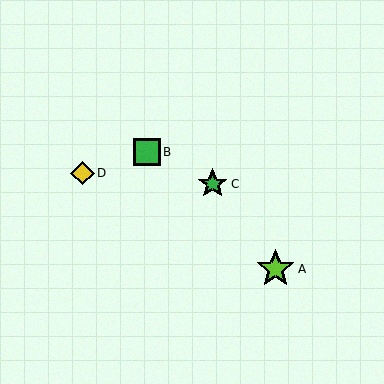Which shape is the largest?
The lime star (labeled A) is the largest.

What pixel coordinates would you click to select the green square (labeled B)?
Click at (147, 152) to select the green square B.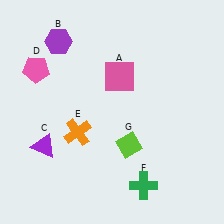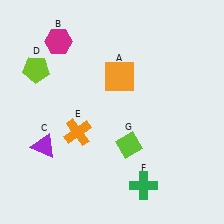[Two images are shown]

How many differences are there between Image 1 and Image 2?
There are 3 differences between the two images.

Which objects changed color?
A changed from pink to orange. B changed from purple to magenta. D changed from pink to lime.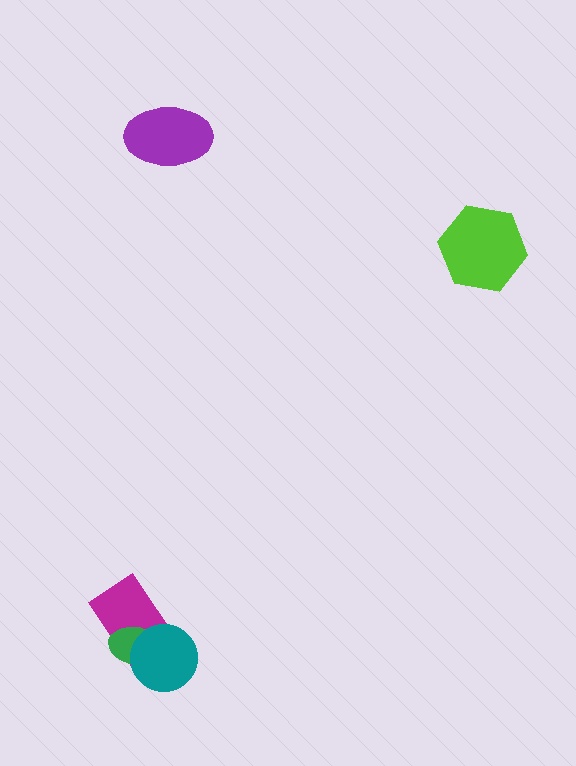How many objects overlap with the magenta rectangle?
2 objects overlap with the magenta rectangle.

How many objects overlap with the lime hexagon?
0 objects overlap with the lime hexagon.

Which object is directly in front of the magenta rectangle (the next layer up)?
The green ellipse is directly in front of the magenta rectangle.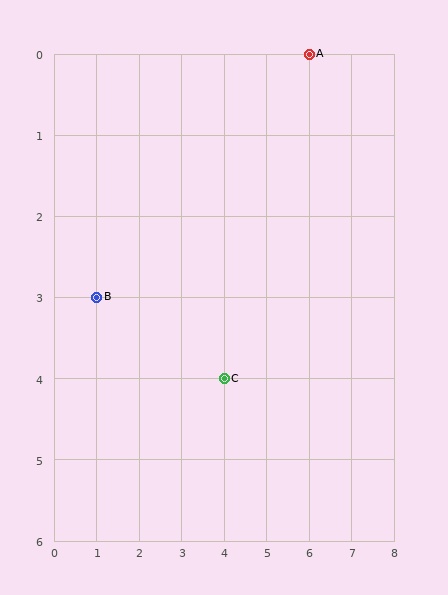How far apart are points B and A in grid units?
Points B and A are 5 columns and 3 rows apart (about 5.8 grid units diagonally).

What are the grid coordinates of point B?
Point B is at grid coordinates (1, 3).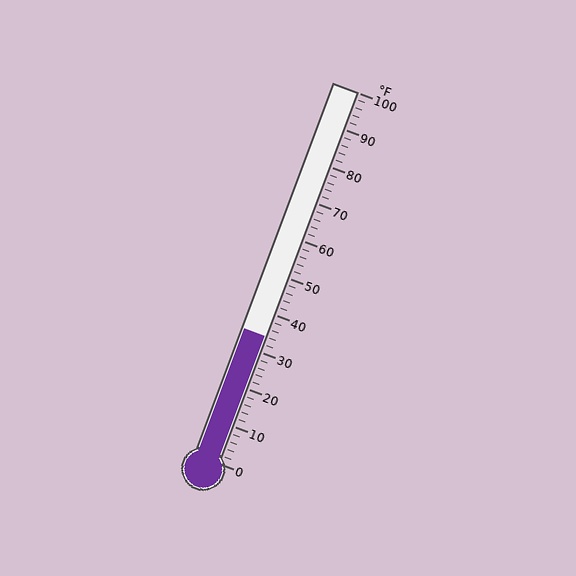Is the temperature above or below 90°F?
The temperature is below 90°F.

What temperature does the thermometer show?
The thermometer shows approximately 34°F.